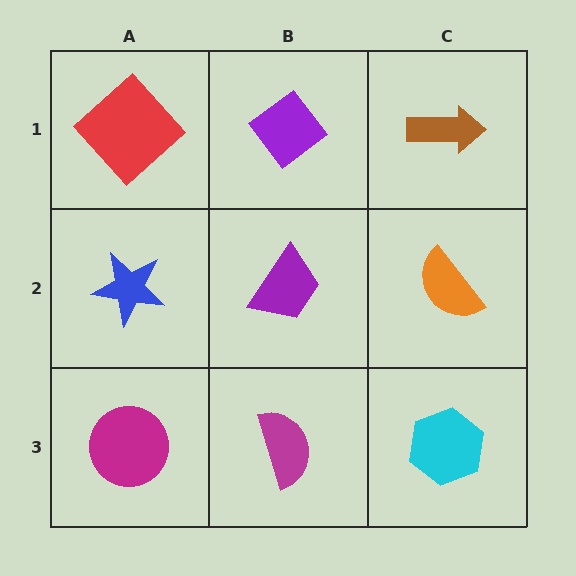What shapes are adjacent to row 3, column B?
A purple trapezoid (row 2, column B), a magenta circle (row 3, column A), a cyan hexagon (row 3, column C).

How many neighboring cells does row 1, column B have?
3.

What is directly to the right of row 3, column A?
A magenta semicircle.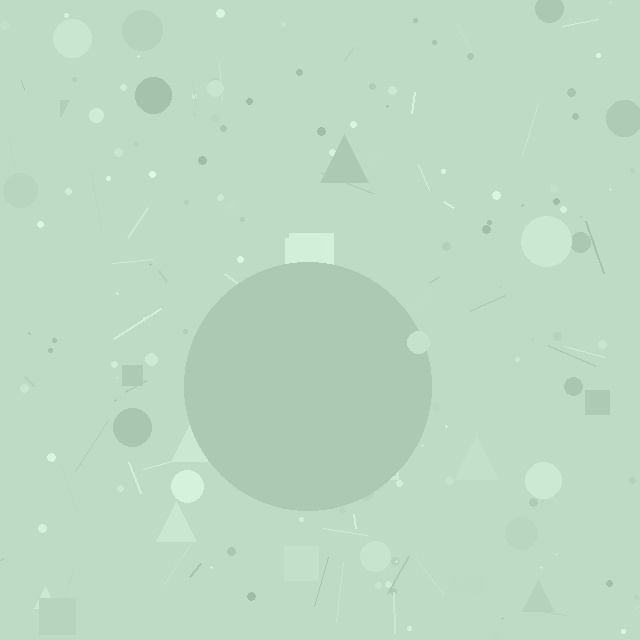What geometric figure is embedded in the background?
A circle is embedded in the background.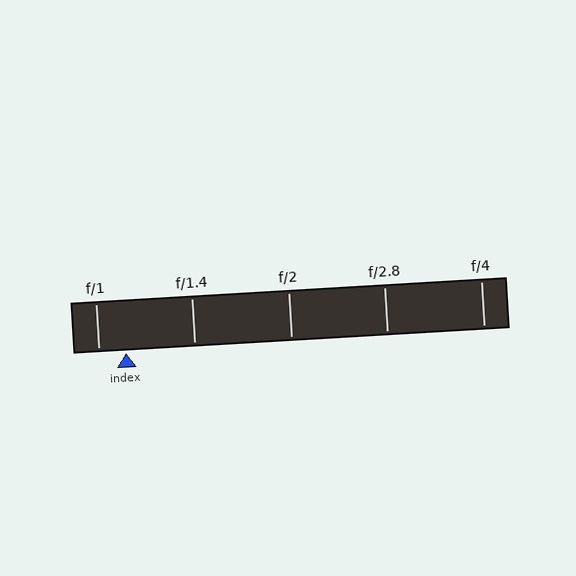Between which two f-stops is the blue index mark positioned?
The index mark is between f/1 and f/1.4.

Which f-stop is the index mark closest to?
The index mark is closest to f/1.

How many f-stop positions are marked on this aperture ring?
There are 5 f-stop positions marked.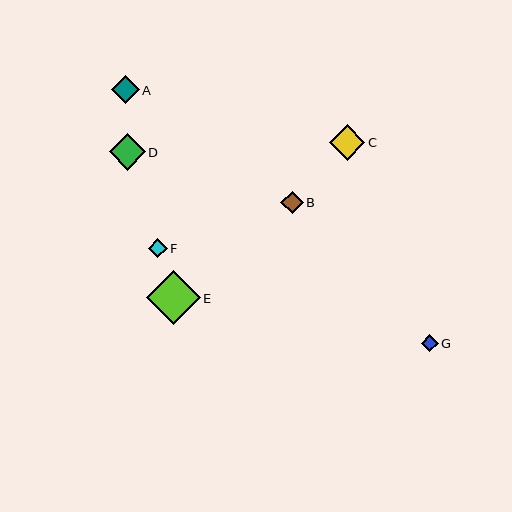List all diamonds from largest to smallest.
From largest to smallest: E, D, C, A, B, F, G.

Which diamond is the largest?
Diamond E is the largest with a size of approximately 54 pixels.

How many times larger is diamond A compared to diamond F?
Diamond A is approximately 1.4 times the size of diamond F.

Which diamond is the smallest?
Diamond G is the smallest with a size of approximately 17 pixels.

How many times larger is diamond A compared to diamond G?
Diamond A is approximately 1.6 times the size of diamond G.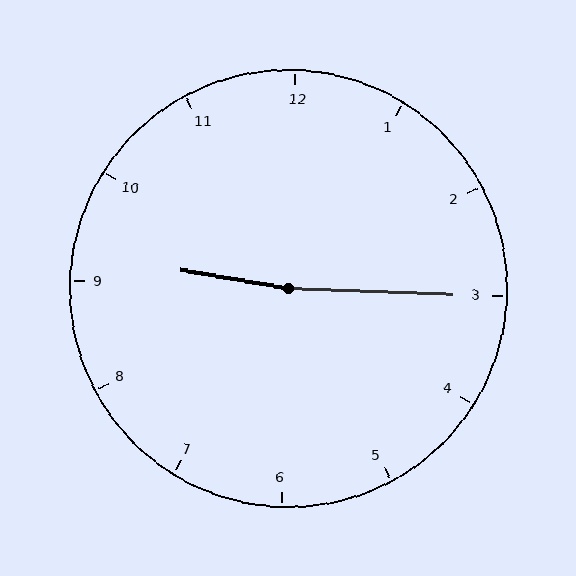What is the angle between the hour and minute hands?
Approximately 172 degrees.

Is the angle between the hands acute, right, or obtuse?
It is obtuse.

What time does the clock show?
9:15.